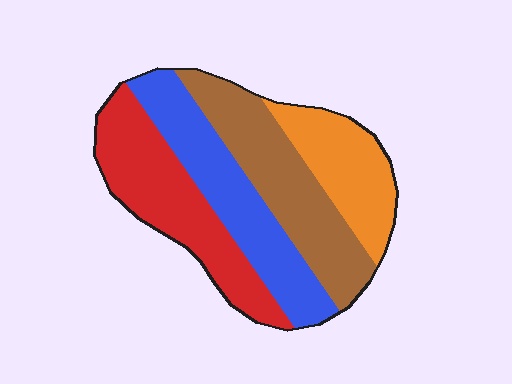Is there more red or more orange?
Red.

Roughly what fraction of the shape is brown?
Brown covers roughly 25% of the shape.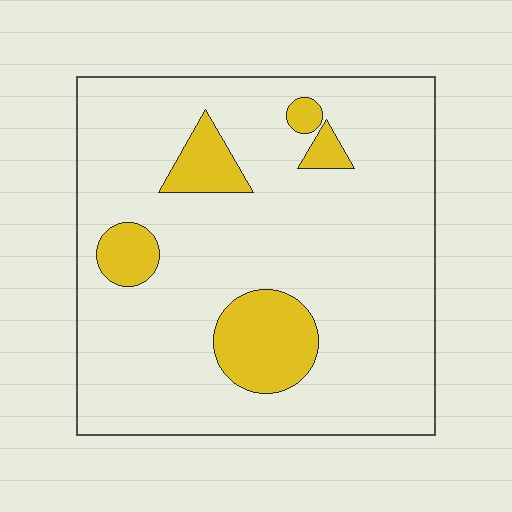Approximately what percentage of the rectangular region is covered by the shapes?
Approximately 15%.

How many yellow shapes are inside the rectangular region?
5.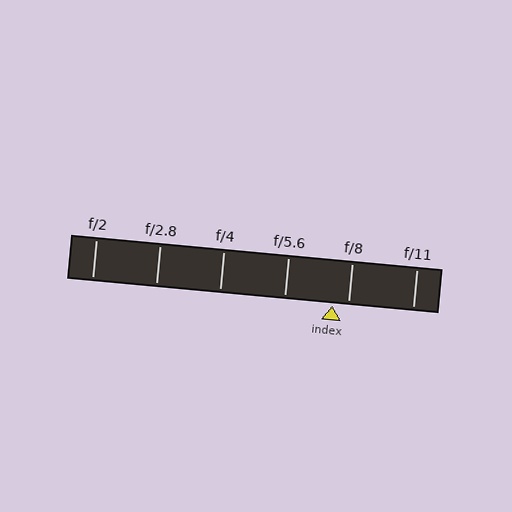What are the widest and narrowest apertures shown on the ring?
The widest aperture shown is f/2 and the narrowest is f/11.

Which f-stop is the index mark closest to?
The index mark is closest to f/8.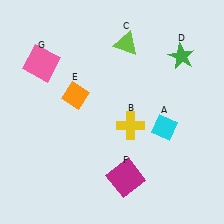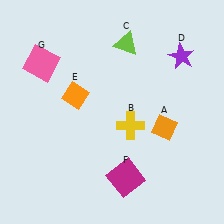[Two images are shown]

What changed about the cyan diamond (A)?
In Image 1, A is cyan. In Image 2, it changed to orange.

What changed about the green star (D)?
In Image 1, D is green. In Image 2, it changed to purple.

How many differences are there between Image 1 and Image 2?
There are 2 differences between the two images.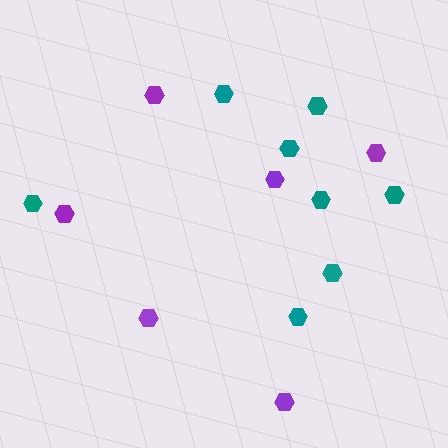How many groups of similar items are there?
There are 2 groups: one group of purple hexagons (6) and one group of teal hexagons (8).